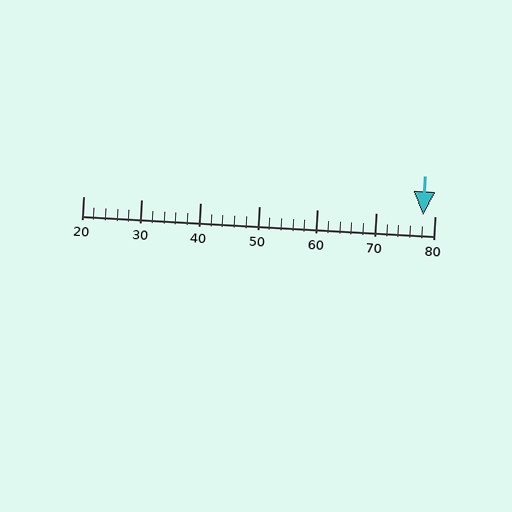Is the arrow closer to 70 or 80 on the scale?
The arrow is closer to 80.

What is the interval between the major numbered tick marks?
The major tick marks are spaced 10 units apart.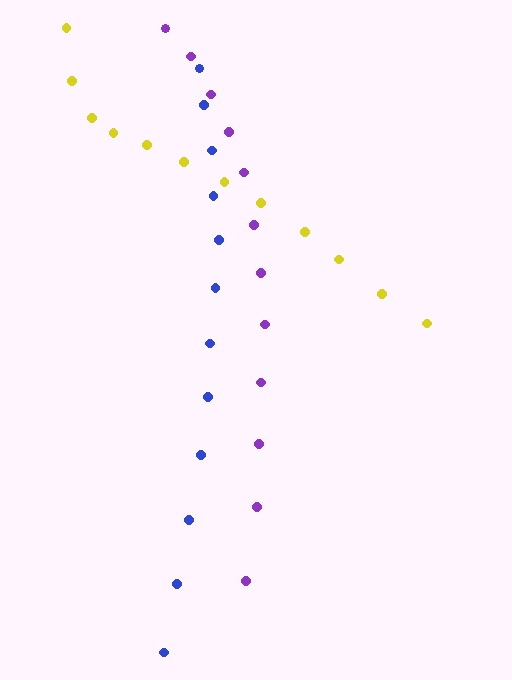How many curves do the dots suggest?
There are 3 distinct paths.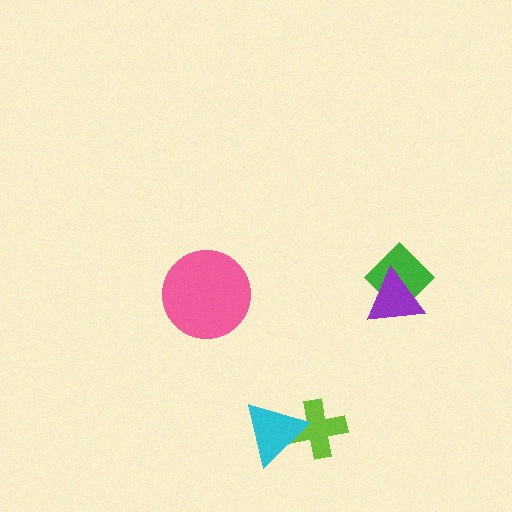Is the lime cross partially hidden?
Yes, it is partially covered by another shape.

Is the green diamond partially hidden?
Yes, it is partially covered by another shape.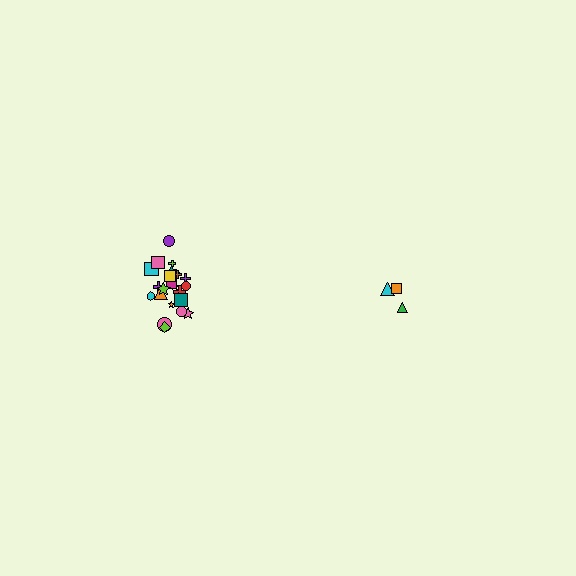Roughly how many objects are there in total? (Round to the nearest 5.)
Roughly 30 objects in total.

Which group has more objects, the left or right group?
The left group.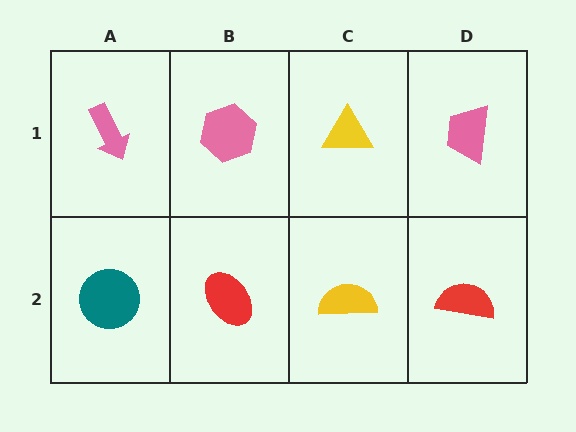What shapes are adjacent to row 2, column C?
A yellow triangle (row 1, column C), a red ellipse (row 2, column B), a red semicircle (row 2, column D).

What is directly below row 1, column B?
A red ellipse.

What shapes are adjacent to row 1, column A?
A teal circle (row 2, column A), a pink hexagon (row 1, column B).